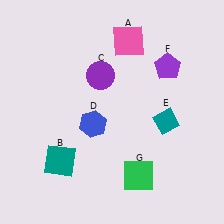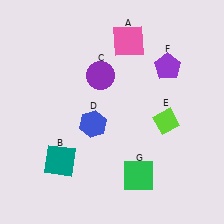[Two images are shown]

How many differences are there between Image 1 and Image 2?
There is 1 difference between the two images.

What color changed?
The diamond (E) changed from teal in Image 1 to lime in Image 2.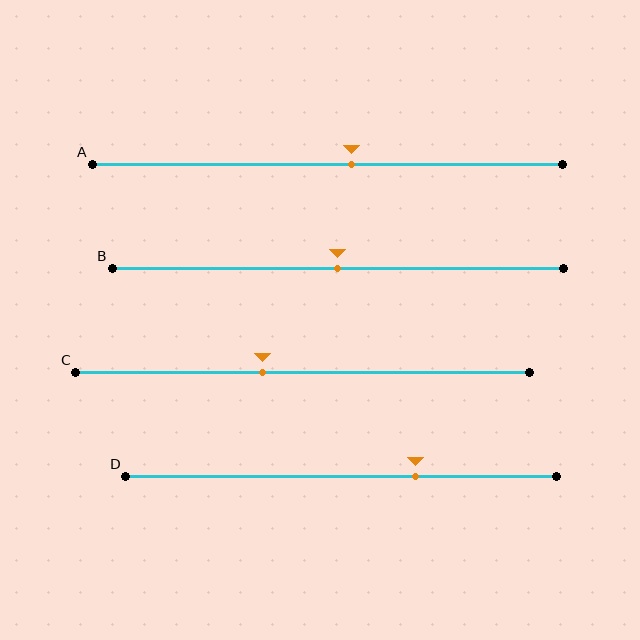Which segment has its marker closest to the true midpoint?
Segment B has its marker closest to the true midpoint.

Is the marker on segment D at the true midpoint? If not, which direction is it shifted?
No, the marker on segment D is shifted to the right by about 17% of the segment length.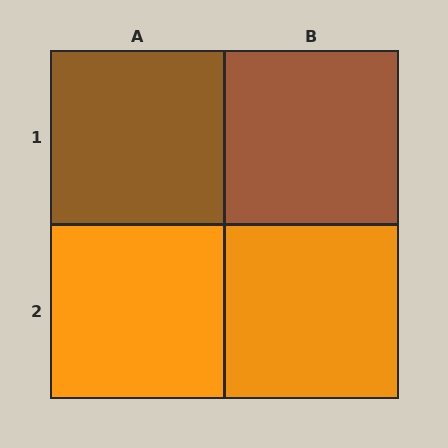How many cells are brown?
2 cells are brown.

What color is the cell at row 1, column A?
Brown.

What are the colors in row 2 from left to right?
Orange, orange.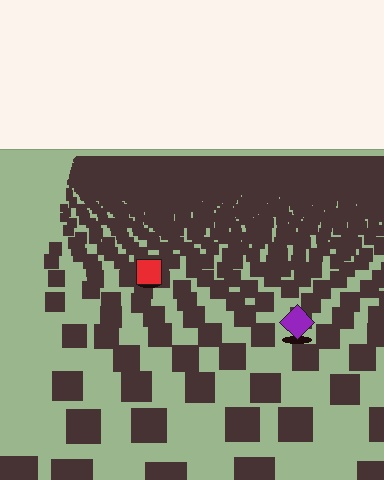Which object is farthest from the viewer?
The red square is farthest from the viewer. It appears smaller and the ground texture around it is denser.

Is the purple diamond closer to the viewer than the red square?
Yes. The purple diamond is closer — you can tell from the texture gradient: the ground texture is coarser near it.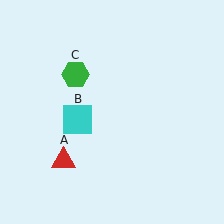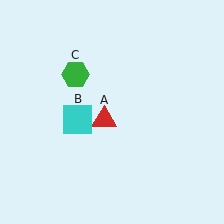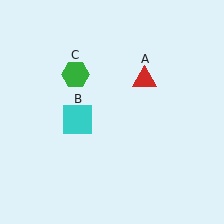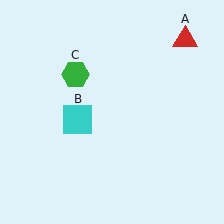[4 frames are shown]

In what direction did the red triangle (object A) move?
The red triangle (object A) moved up and to the right.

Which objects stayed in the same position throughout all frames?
Cyan square (object B) and green hexagon (object C) remained stationary.